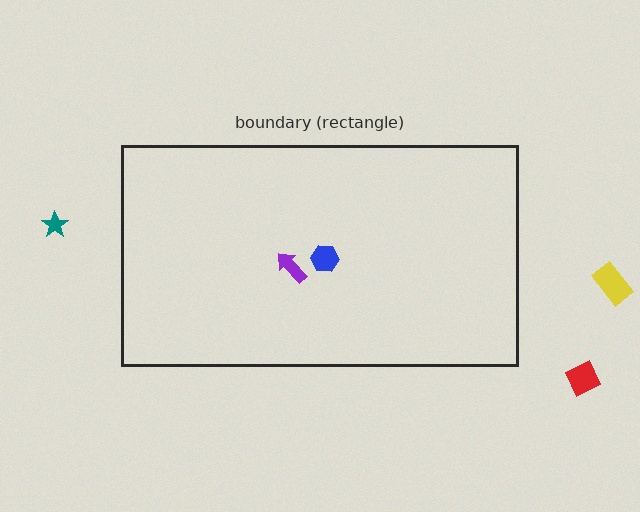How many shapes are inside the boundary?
2 inside, 3 outside.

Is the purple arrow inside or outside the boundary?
Inside.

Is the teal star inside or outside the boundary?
Outside.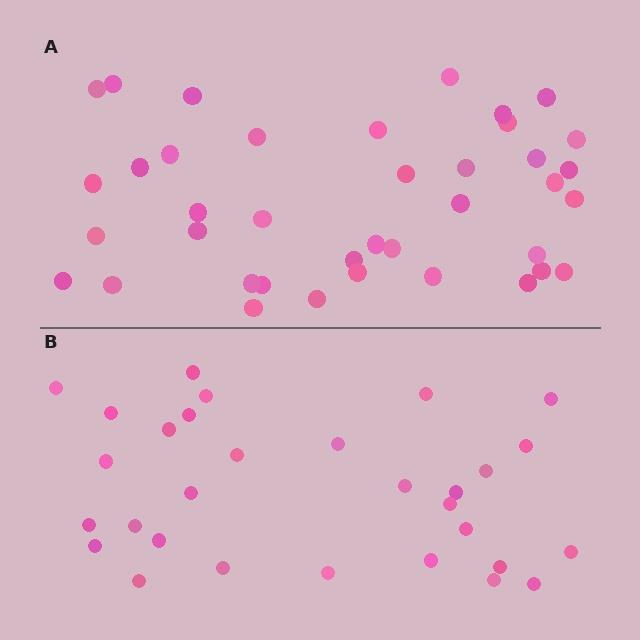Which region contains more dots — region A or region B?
Region A (the top region) has more dots.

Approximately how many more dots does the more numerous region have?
Region A has roughly 8 or so more dots than region B.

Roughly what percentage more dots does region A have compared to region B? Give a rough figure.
About 30% more.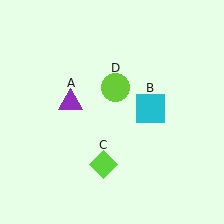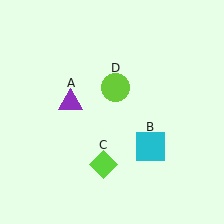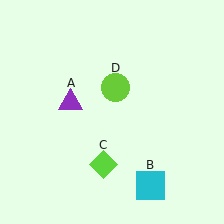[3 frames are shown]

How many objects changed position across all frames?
1 object changed position: cyan square (object B).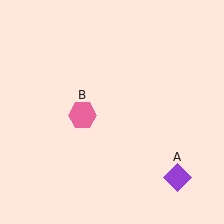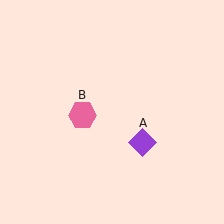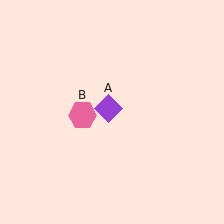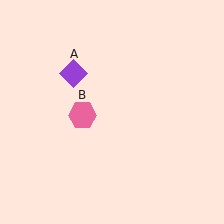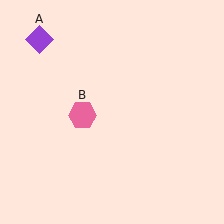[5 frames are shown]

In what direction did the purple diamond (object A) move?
The purple diamond (object A) moved up and to the left.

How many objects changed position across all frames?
1 object changed position: purple diamond (object A).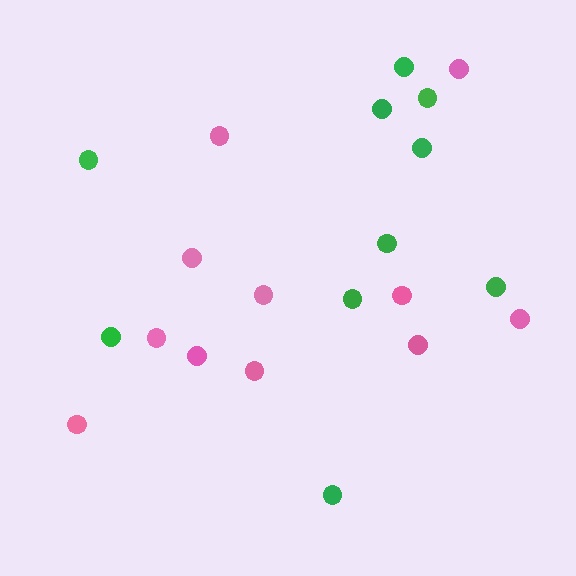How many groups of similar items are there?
There are 2 groups: one group of pink circles (11) and one group of green circles (10).